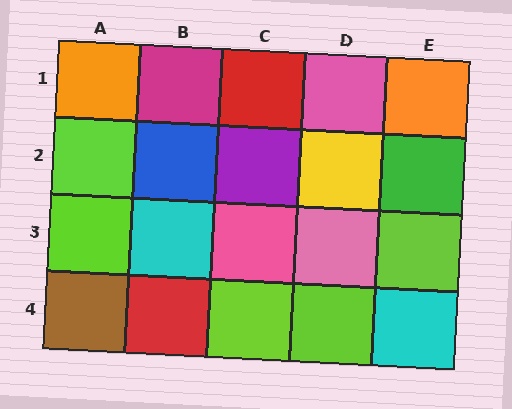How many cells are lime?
5 cells are lime.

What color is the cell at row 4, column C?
Lime.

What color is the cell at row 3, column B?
Cyan.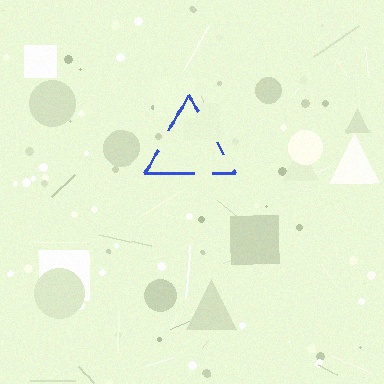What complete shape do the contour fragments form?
The contour fragments form a triangle.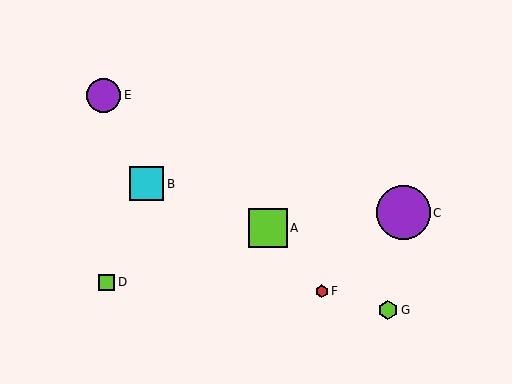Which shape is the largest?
The purple circle (labeled C) is the largest.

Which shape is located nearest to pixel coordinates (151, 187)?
The cyan square (labeled B) at (147, 184) is nearest to that location.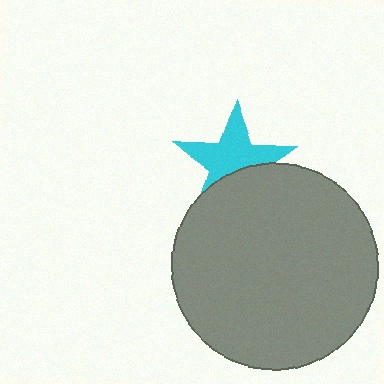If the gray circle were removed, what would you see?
You would see the complete cyan star.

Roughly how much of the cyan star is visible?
About half of it is visible (roughly 64%).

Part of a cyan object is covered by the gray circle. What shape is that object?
It is a star.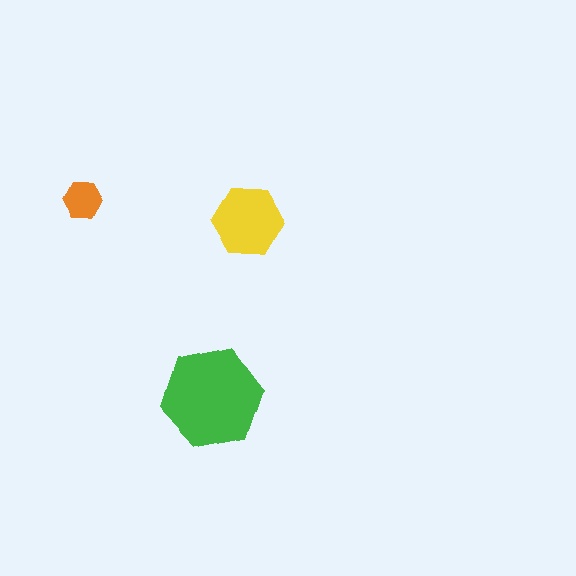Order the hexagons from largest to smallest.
the green one, the yellow one, the orange one.